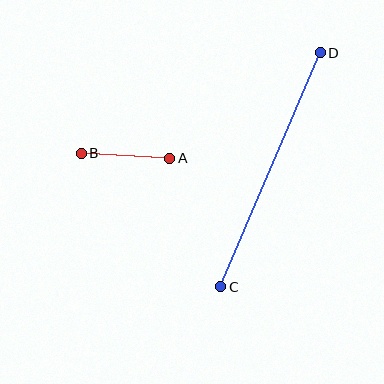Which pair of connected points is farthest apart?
Points C and D are farthest apart.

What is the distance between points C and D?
The distance is approximately 254 pixels.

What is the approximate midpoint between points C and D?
The midpoint is at approximately (271, 170) pixels.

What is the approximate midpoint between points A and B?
The midpoint is at approximately (125, 156) pixels.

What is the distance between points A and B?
The distance is approximately 89 pixels.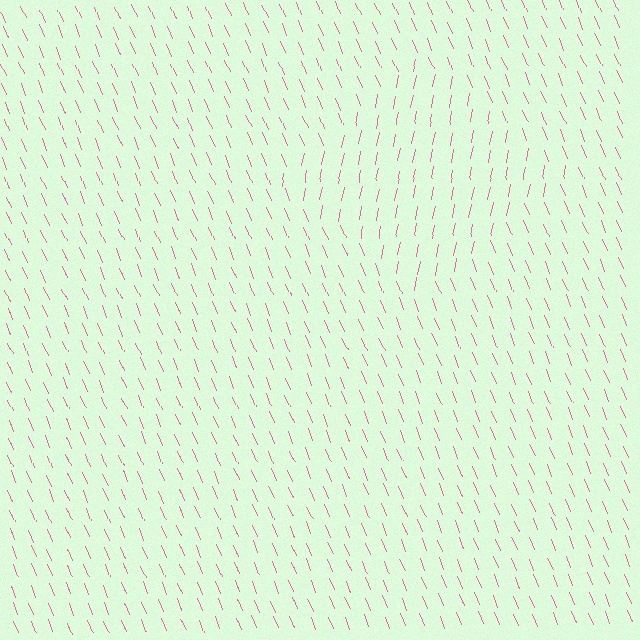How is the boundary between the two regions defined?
The boundary is defined purely by a change in line orientation (approximately 33 degrees difference). All lines are the same color and thickness.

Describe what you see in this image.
The image is filled with small pink line segments. A diamond region in the image has lines oriented differently from the surrounding lines, creating a visible texture boundary.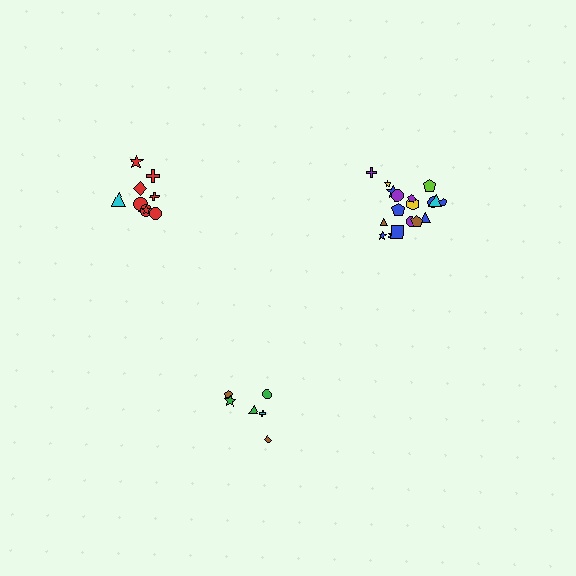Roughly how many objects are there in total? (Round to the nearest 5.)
Roughly 35 objects in total.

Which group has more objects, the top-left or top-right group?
The top-right group.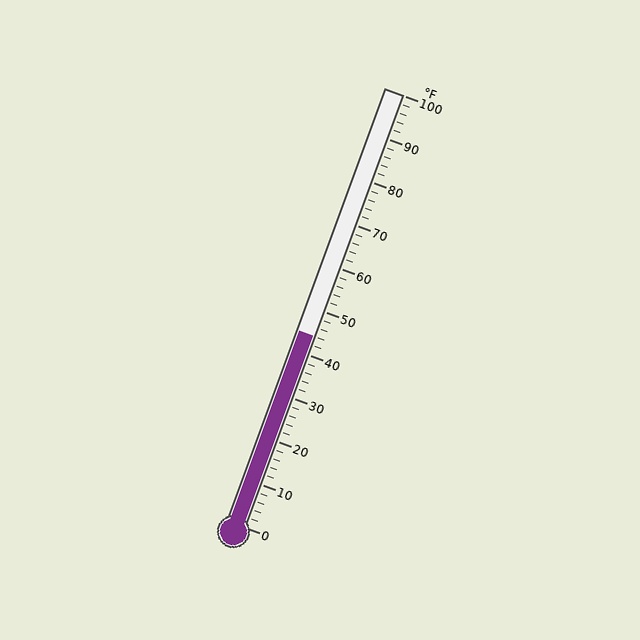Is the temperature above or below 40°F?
The temperature is above 40°F.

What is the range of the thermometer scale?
The thermometer scale ranges from 0°F to 100°F.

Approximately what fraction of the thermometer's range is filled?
The thermometer is filled to approximately 45% of its range.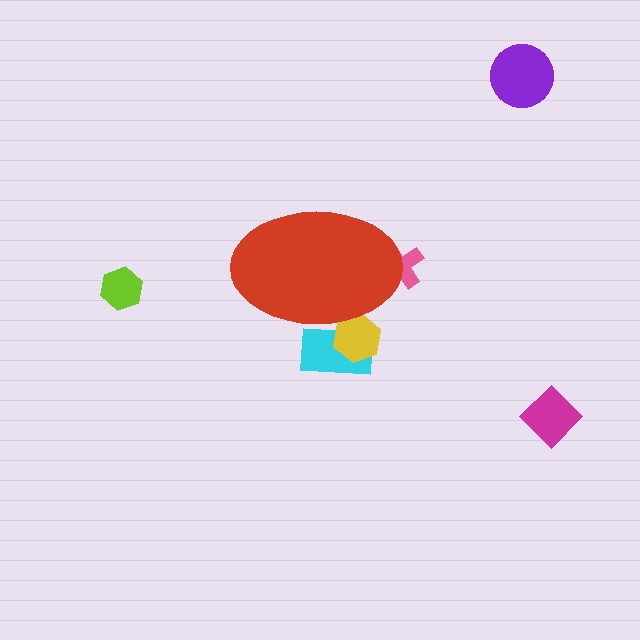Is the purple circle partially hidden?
No, the purple circle is fully visible.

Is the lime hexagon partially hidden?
No, the lime hexagon is fully visible.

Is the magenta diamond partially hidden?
No, the magenta diamond is fully visible.